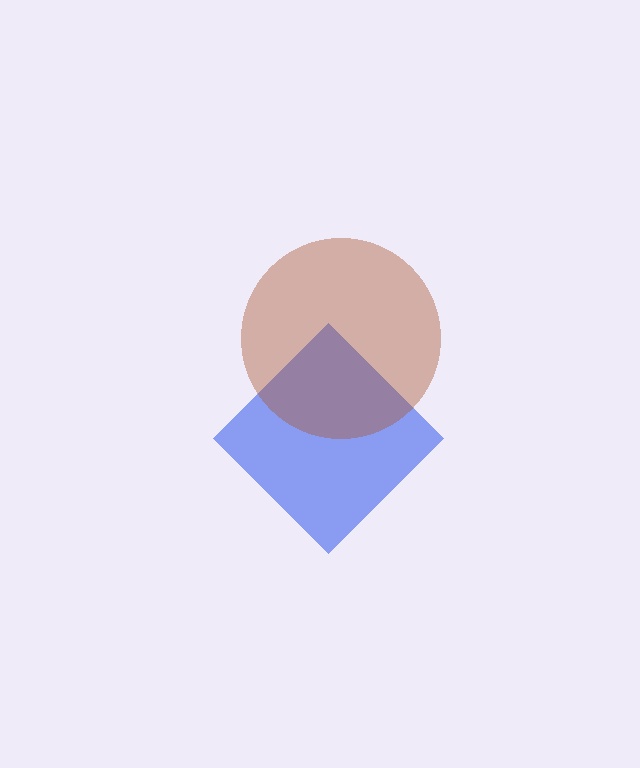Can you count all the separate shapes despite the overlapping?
Yes, there are 2 separate shapes.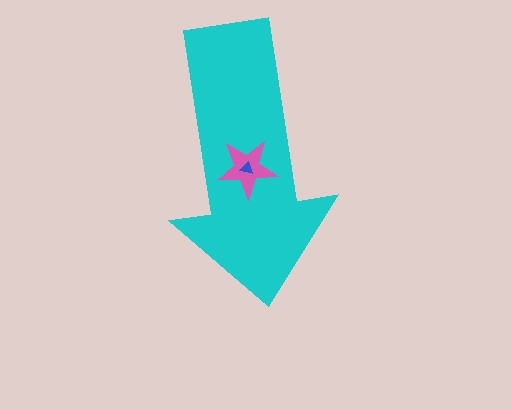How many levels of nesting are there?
3.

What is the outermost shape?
The cyan arrow.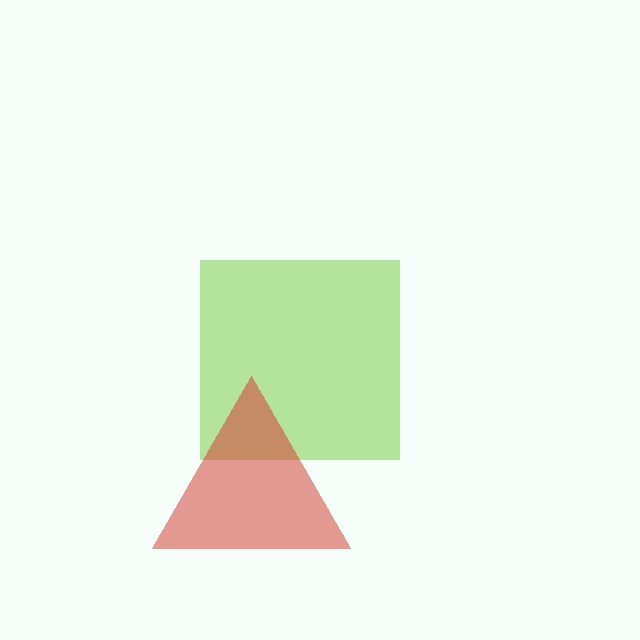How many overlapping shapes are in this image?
There are 2 overlapping shapes in the image.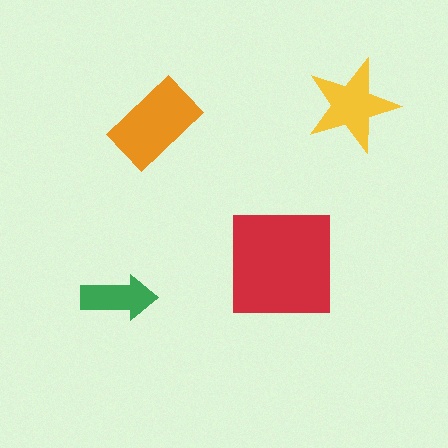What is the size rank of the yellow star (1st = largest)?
3rd.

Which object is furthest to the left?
The green arrow is leftmost.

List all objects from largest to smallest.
The red square, the orange rectangle, the yellow star, the green arrow.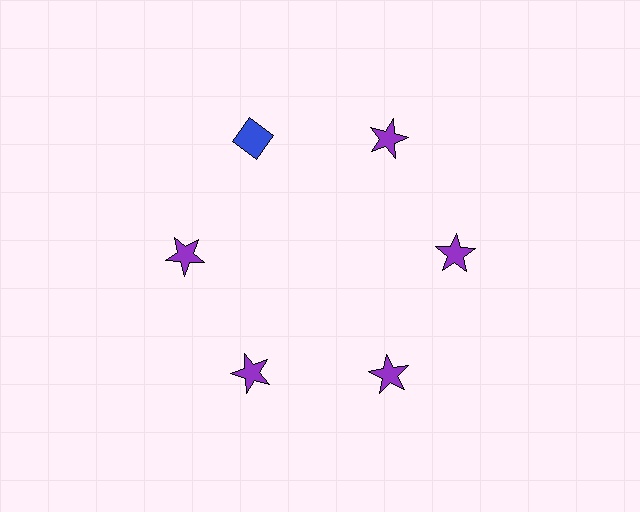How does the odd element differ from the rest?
It differs in both color (blue instead of purple) and shape (diamond instead of star).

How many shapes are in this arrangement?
There are 6 shapes arranged in a ring pattern.